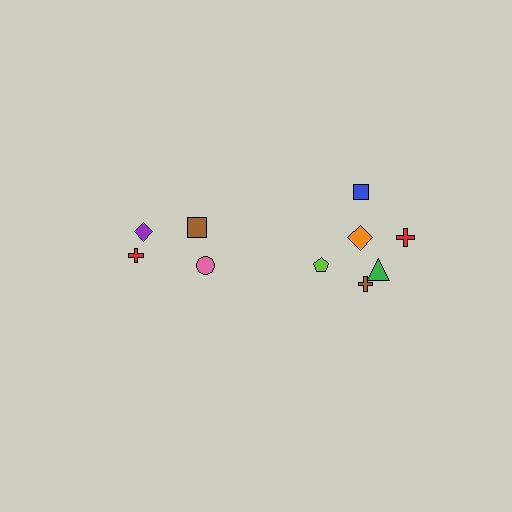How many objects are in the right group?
There are 6 objects.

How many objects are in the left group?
There are 4 objects.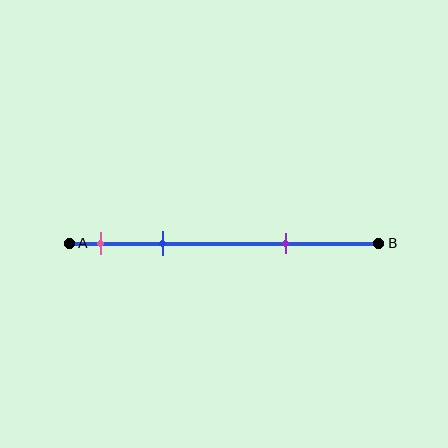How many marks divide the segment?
There are 3 marks dividing the segment.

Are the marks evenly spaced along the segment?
No, the marks are not evenly spaced.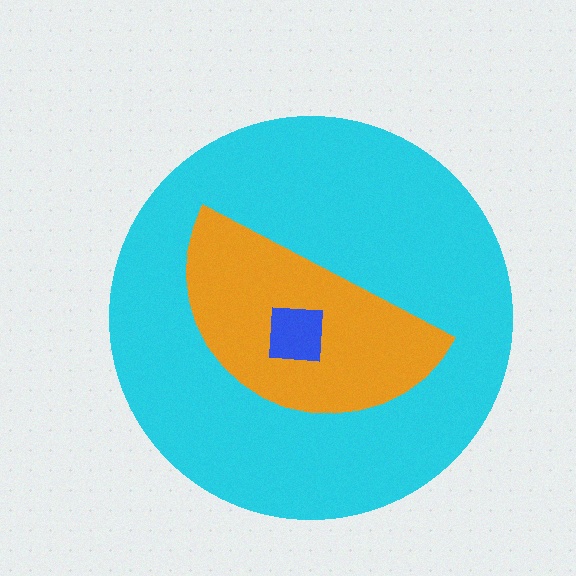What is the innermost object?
The blue square.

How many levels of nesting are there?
3.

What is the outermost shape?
The cyan circle.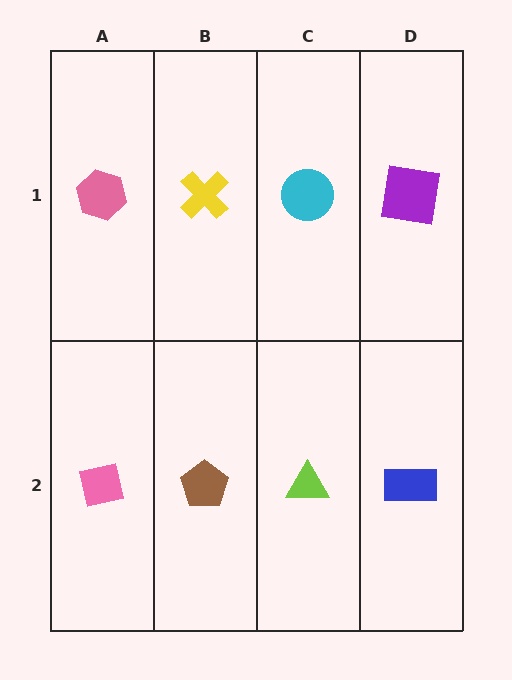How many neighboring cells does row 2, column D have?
2.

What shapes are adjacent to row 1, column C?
A lime triangle (row 2, column C), a yellow cross (row 1, column B), a purple square (row 1, column D).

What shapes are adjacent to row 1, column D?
A blue rectangle (row 2, column D), a cyan circle (row 1, column C).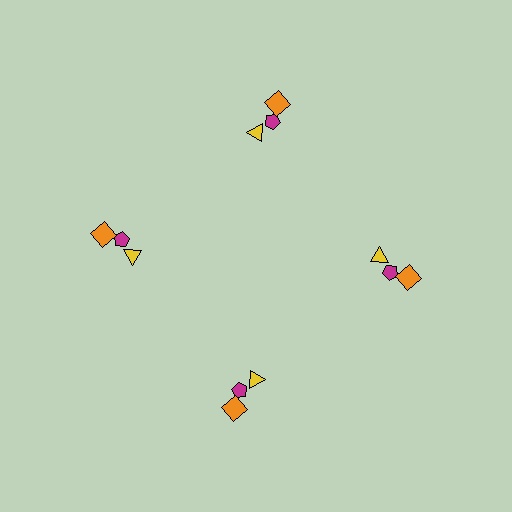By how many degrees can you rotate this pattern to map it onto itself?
The pattern maps onto itself every 90 degrees of rotation.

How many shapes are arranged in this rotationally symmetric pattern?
There are 12 shapes, arranged in 4 groups of 3.